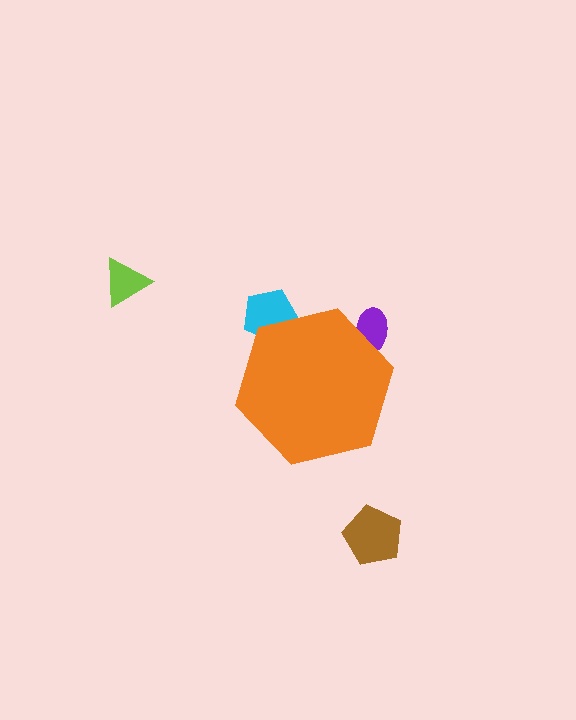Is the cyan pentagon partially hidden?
Yes, the cyan pentagon is partially hidden behind the orange hexagon.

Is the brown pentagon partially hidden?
No, the brown pentagon is fully visible.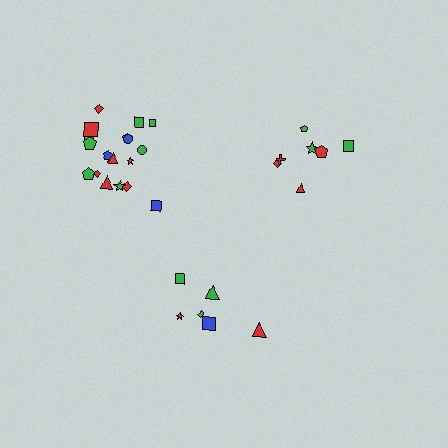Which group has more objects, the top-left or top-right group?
The top-left group.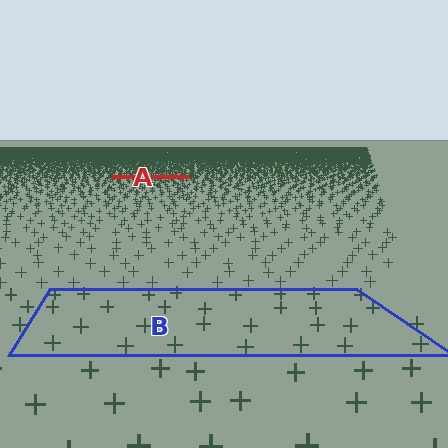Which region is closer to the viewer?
Region B is closer. The texture elements there are larger and more spread out.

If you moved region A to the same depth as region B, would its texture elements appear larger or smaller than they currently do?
They would appear larger. At a closer depth, the same texture elements are projected at a bigger on-screen size.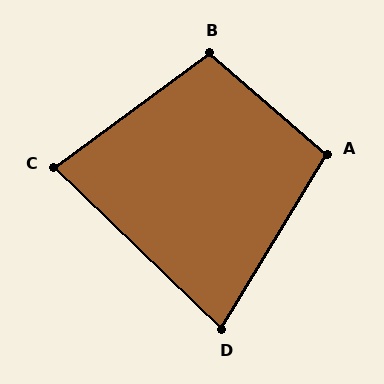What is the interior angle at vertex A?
Approximately 100 degrees (obtuse).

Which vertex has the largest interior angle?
B, at approximately 103 degrees.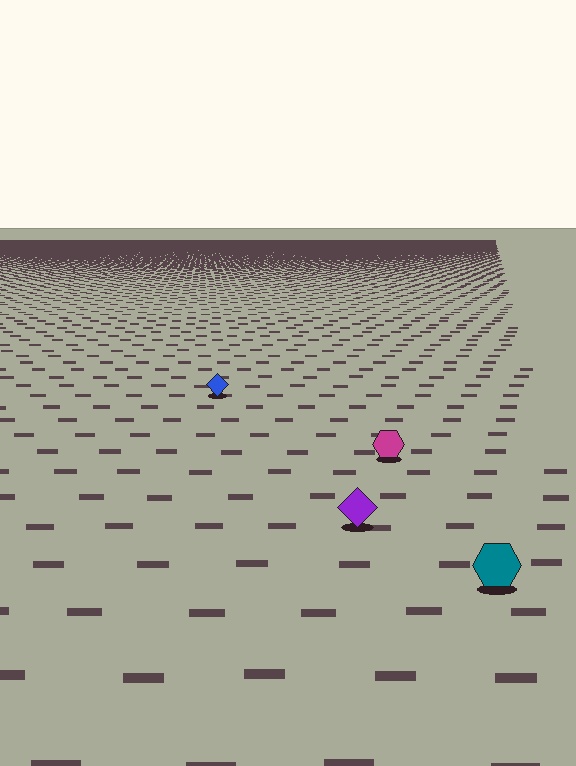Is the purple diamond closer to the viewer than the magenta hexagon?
Yes. The purple diamond is closer — you can tell from the texture gradient: the ground texture is coarser near it.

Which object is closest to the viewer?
The teal hexagon is closest. The texture marks near it are larger and more spread out.